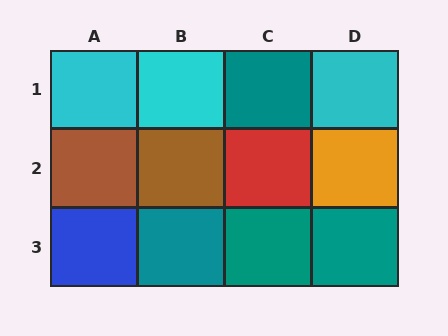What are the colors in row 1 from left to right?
Cyan, cyan, teal, cyan.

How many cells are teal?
4 cells are teal.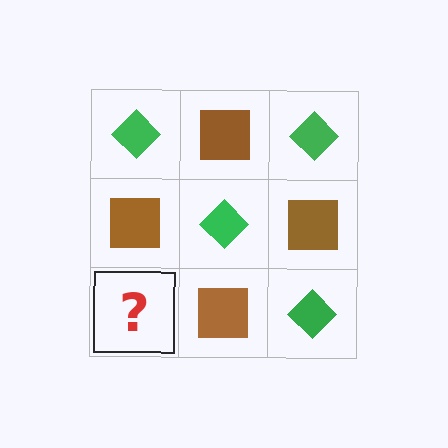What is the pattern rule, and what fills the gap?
The rule is that it alternates green diamond and brown square in a checkerboard pattern. The gap should be filled with a green diamond.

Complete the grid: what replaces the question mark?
The question mark should be replaced with a green diamond.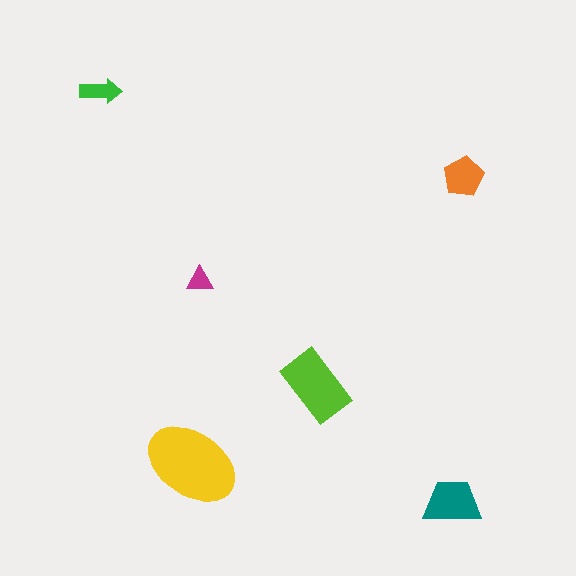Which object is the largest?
The yellow ellipse.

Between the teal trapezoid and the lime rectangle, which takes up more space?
The lime rectangle.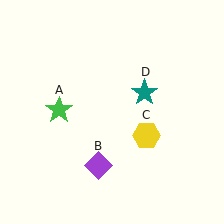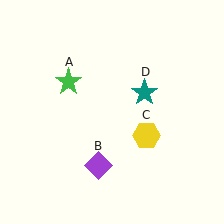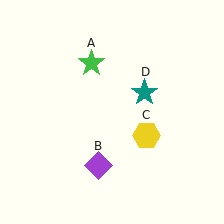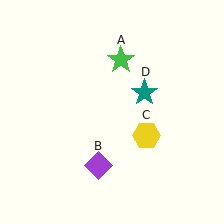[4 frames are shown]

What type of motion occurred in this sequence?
The green star (object A) rotated clockwise around the center of the scene.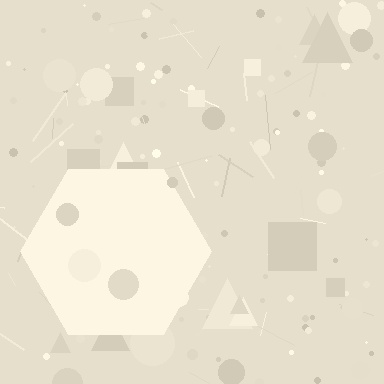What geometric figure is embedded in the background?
A hexagon is embedded in the background.